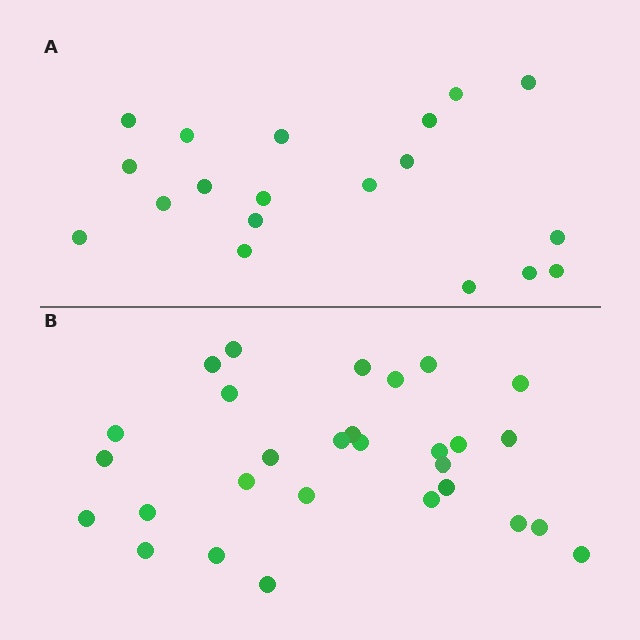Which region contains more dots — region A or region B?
Region B (the bottom region) has more dots.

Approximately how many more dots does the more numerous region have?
Region B has roughly 10 or so more dots than region A.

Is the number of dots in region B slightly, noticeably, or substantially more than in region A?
Region B has substantially more. The ratio is roughly 1.5 to 1.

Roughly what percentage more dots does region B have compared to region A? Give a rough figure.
About 55% more.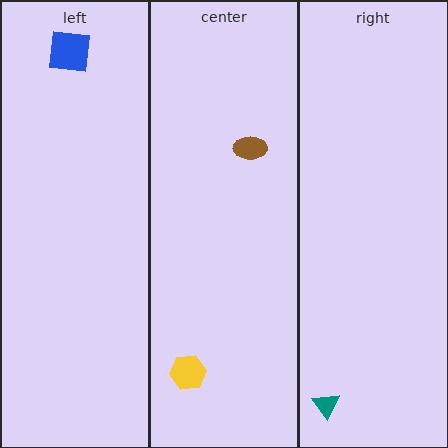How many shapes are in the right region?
1.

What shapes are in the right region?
The teal triangle.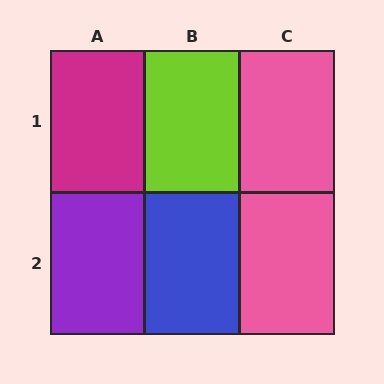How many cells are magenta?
1 cell is magenta.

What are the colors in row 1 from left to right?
Magenta, lime, pink.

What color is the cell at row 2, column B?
Blue.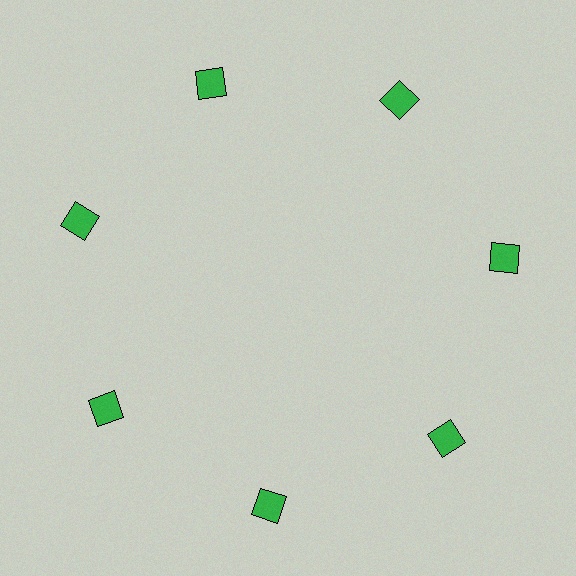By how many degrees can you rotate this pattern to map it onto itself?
The pattern maps onto itself every 51 degrees of rotation.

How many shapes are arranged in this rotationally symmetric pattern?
There are 7 shapes, arranged in 7 groups of 1.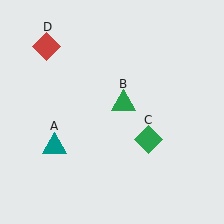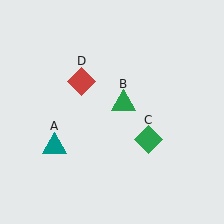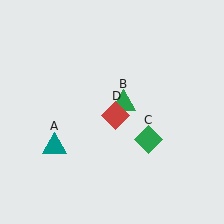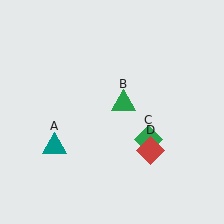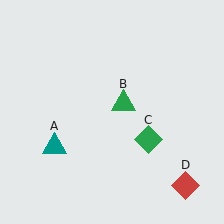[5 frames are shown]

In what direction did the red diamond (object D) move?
The red diamond (object D) moved down and to the right.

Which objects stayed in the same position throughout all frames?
Teal triangle (object A) and green triangle (object B) and green diamond (object C) remained stationary.